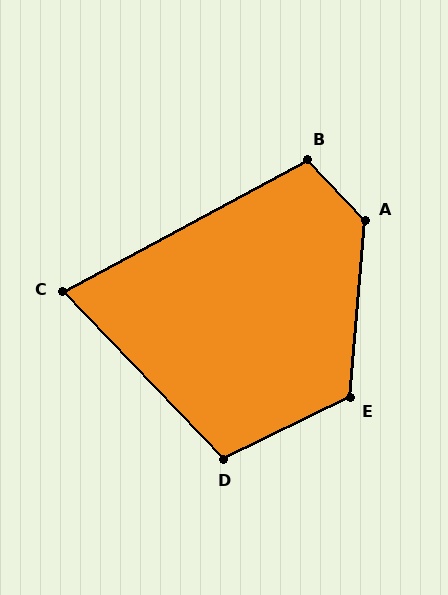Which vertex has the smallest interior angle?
C, at approximately 74 degrees.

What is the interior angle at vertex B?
Approximately 105 degrees (obtuse).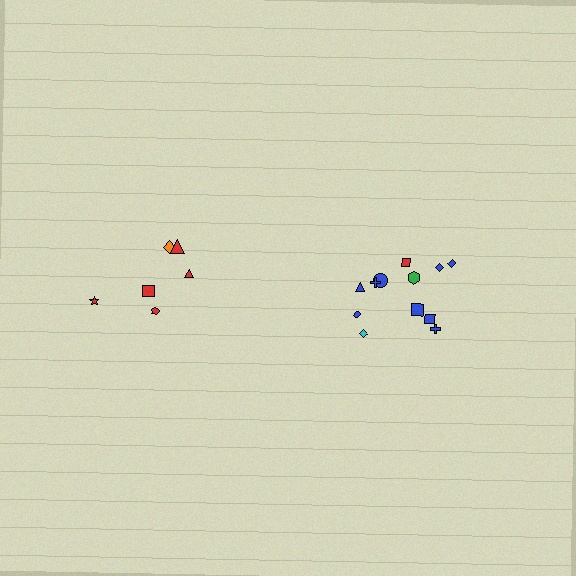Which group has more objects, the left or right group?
The right group.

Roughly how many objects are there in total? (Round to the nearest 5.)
Roughly 20 objects in total.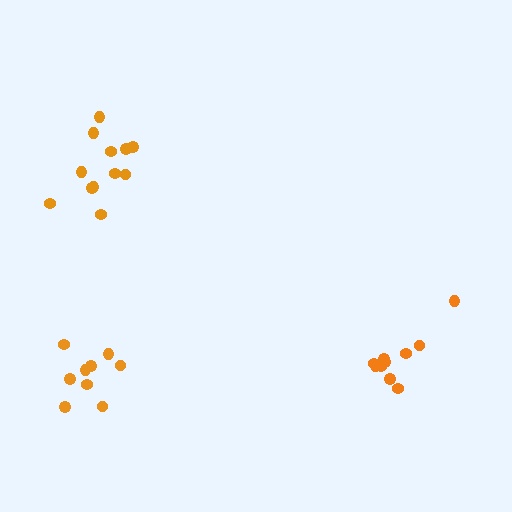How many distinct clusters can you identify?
There are 3 distinct clusters.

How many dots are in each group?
Group 1: 12 dots, Group 2: 10 dots, Group 3: 9 dots (31 total).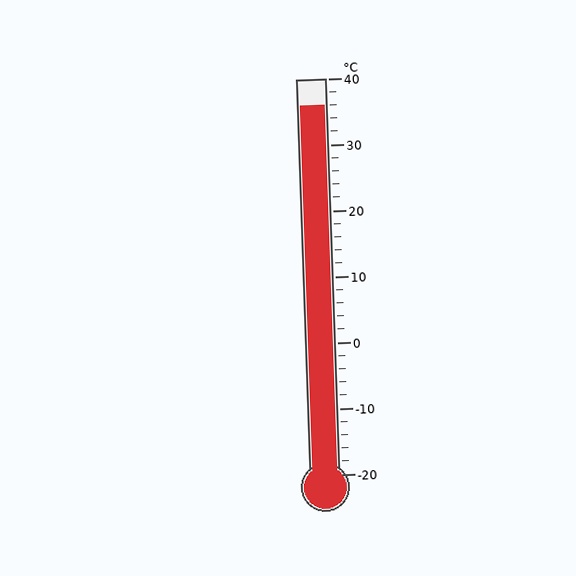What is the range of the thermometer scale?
The thermometer scale ranges from -20°C to 40°C.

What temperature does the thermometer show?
The thermometer shows approximately 36°C.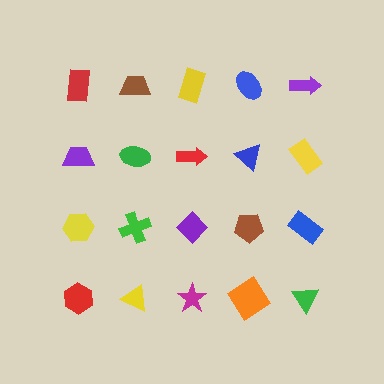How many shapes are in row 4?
5 shapes.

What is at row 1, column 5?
A purple arrow.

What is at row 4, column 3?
A magenta star.